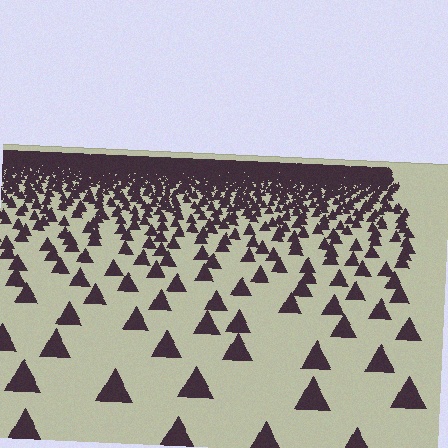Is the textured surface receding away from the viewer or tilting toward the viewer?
The surface is receding away from the viewer. Texture elements get smaller and denser toward the top.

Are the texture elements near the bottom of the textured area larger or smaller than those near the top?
Larger. Near the bottom, elements are closer to the viewer and appear at a bigger on-screen size.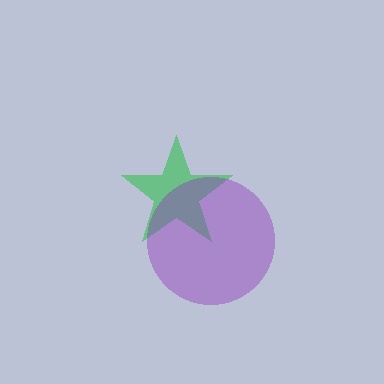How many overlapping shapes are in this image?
There are 2 overlapping shapes in the image.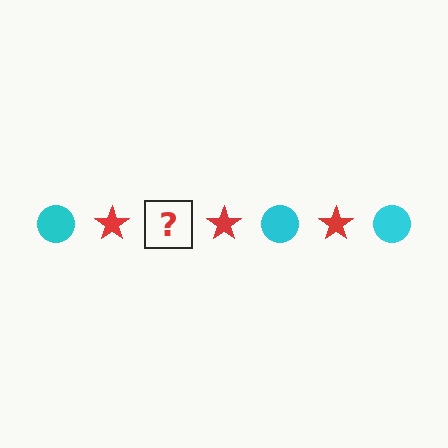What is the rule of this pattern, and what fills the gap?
The rule is that the pattern alternates between cyan circle and red star. The gap should be filled with a cyan circle.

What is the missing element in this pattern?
The missing element is a cyan circle.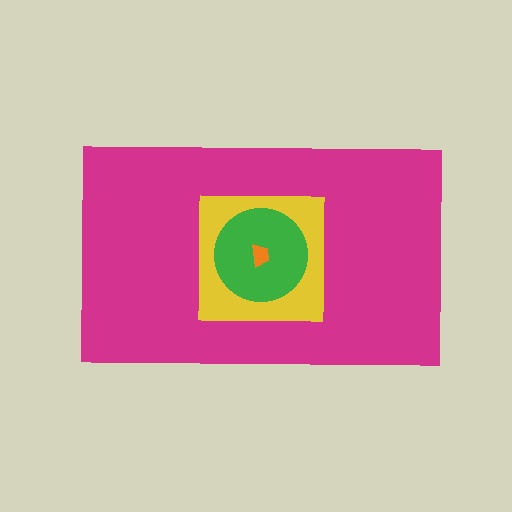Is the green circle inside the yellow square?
Yes.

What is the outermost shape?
The magenta rectangle.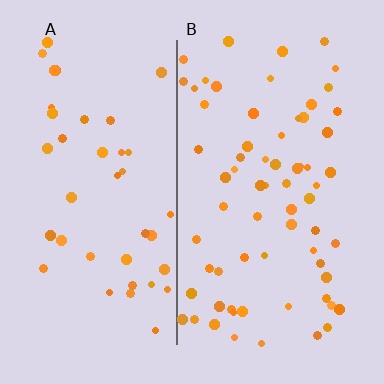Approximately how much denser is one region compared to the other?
Approximately 1.7× — region B over region A.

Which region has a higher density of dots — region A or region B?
B (the right).